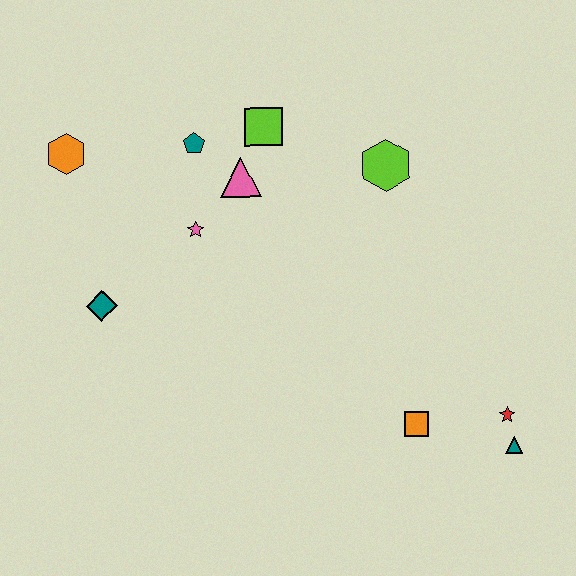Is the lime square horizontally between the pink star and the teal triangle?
Yes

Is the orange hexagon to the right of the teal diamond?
No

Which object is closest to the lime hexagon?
The lime square is closest to the lime hexagon.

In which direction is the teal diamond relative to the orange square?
The teal diamond is to the left of the orange square.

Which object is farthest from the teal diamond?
The teal triangle is farthest from the teal diamond.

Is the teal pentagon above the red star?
Yes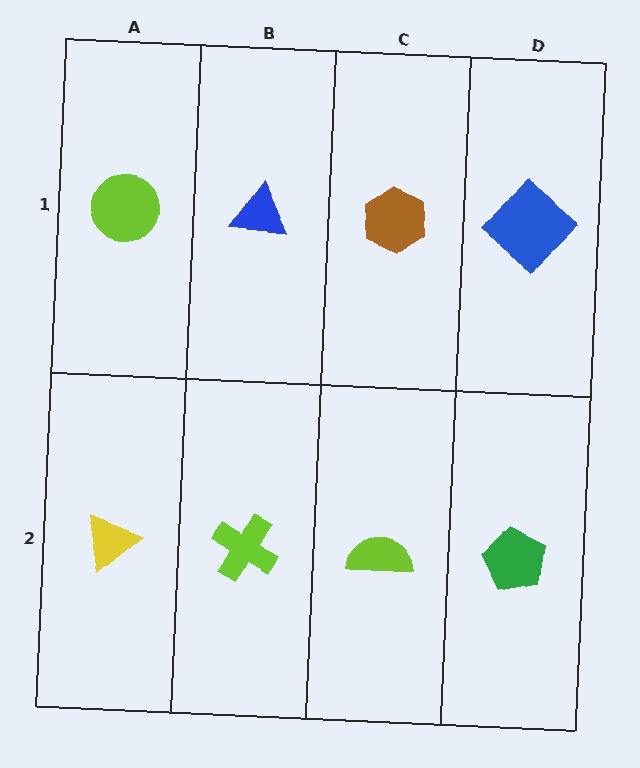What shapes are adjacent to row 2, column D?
A blue diamond (row 1, column D), a lime semicircle (row 2, column C).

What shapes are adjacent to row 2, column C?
A brown hexagon (row 1, column C), a lime cross (row 2, column B), a green pentagon (row 2, column D).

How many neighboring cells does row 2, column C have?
3.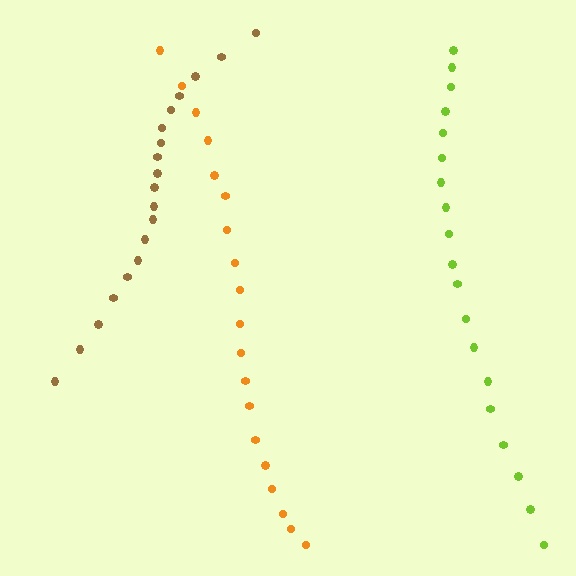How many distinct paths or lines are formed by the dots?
There are 3 distinct paths.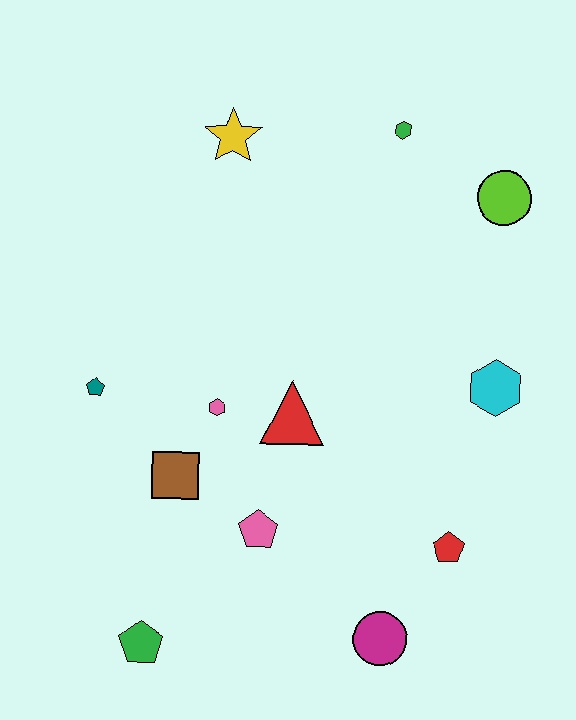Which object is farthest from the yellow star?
The magenta circle is farthest from the yellow star.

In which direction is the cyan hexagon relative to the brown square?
The cyan hexagon is to the right of the brown square.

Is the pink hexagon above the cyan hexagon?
No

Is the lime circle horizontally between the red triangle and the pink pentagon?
No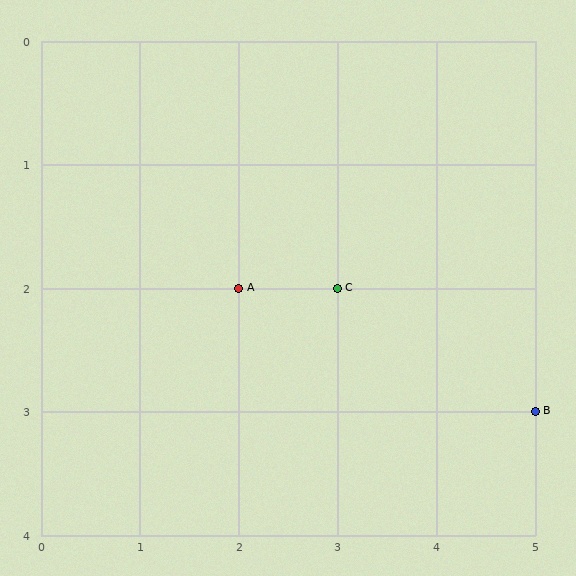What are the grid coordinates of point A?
Point A is at grid coordinates (2, 2).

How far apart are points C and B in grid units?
Points C and B are 2 columns and 1 row apart (about 2.2 grid units diagonally).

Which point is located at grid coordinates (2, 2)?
Point A is at (2, 2).